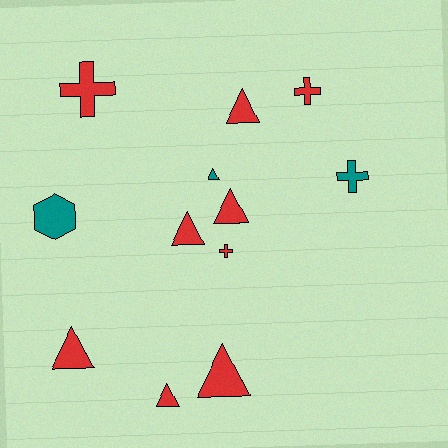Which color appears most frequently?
Red, with 9 objects.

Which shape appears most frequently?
Triangle, with 7 objects.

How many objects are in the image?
There are 12 objects.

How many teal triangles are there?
There is 1 teal triangle.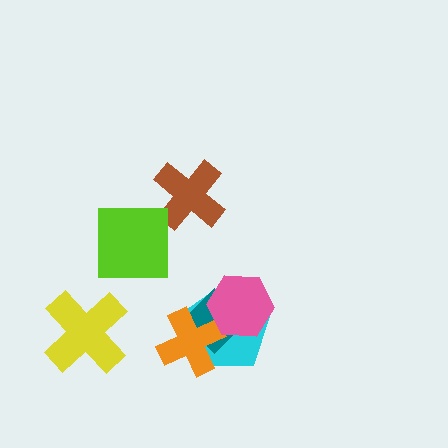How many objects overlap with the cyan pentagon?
3 objects overlap with the cyan pentagon.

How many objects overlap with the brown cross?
0 objects overlap with the brown cross.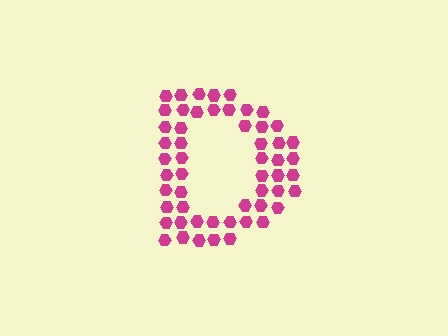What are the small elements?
The small elements are hexagons.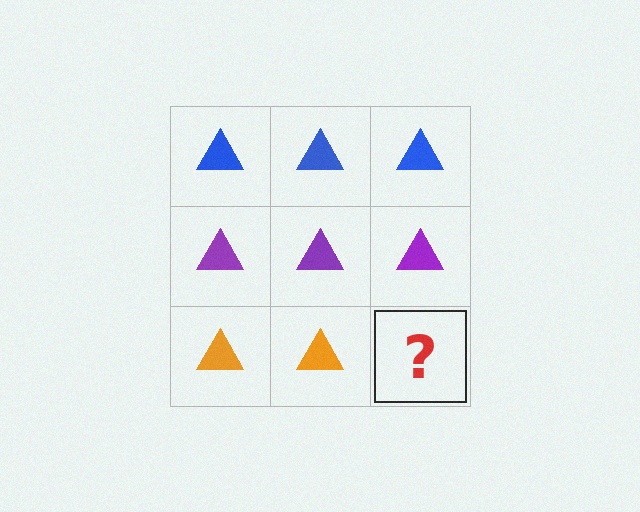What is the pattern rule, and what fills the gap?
The rule is that each row has a consistent color. The gap should be filled with an orange triangle.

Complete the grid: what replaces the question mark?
The question mark should be replaced with an orange triangle.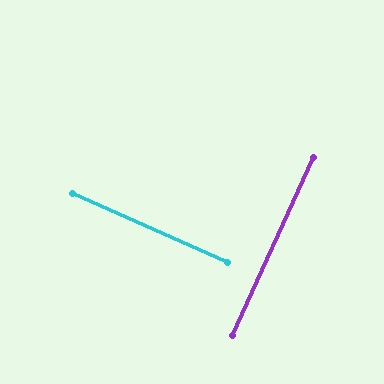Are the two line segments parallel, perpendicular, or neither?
Perpendicular — they meet at approximately 90°.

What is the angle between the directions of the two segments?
Approximately 90 degrees.